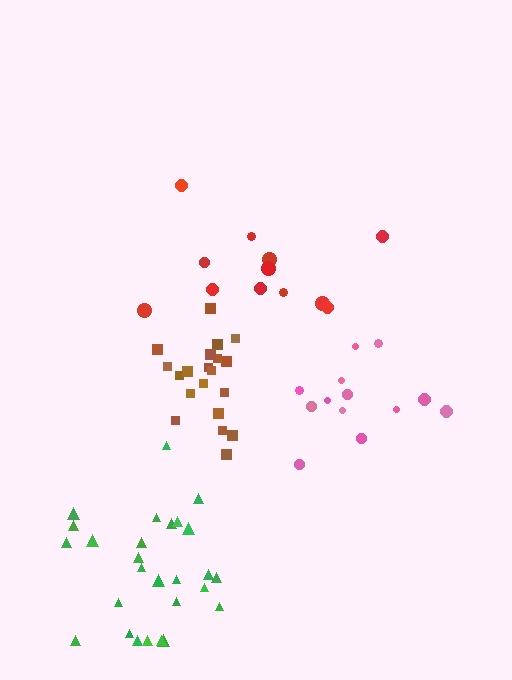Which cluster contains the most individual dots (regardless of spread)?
Green (27).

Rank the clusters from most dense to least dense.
brown, green, pink, red.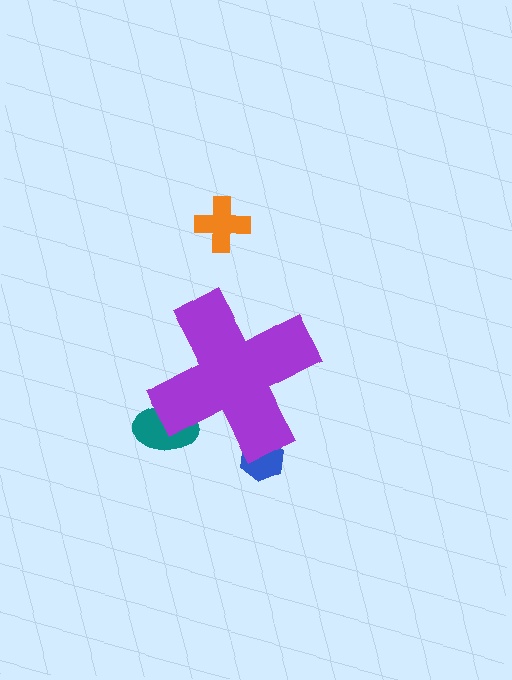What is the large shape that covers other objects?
A purple cross.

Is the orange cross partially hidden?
No, the orange cross is fully visible.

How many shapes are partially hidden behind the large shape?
2 shapes are partially hidden.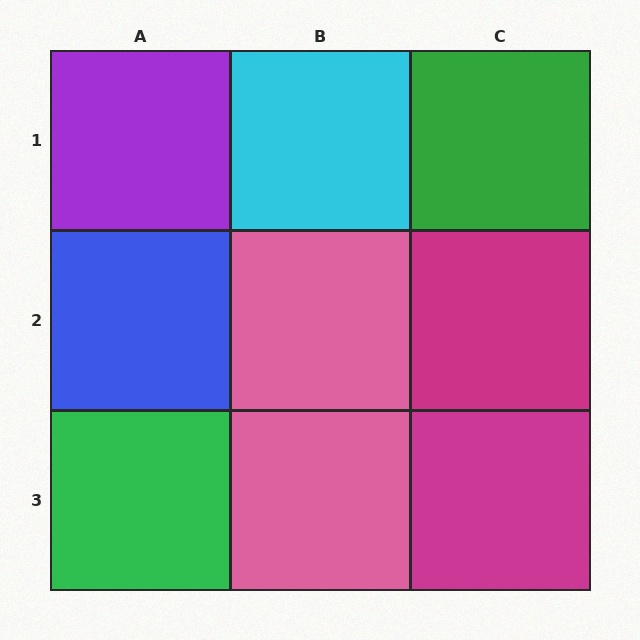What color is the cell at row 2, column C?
Magenta.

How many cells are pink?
2 cells are pink.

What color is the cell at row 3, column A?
Green.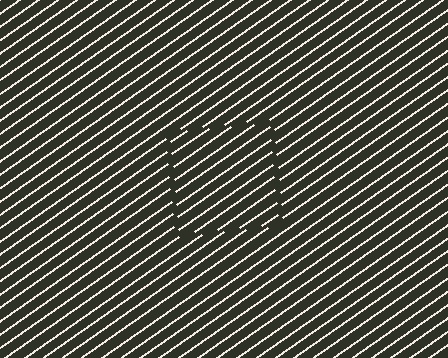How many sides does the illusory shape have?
4 sides — the line-ends trace a square.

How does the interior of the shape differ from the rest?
The interior of the shape contains the same grating, shifted by half a period — the contour is defined by the phase discontinuity where line-ends from the inner and outer gratings abut.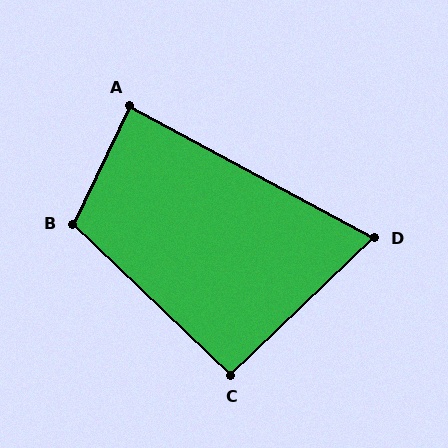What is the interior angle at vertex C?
Approximately 93 degrees (approximately right).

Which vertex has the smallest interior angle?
D, at approximately 72 degrees.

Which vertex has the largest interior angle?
B, at approximately 108 degrees.